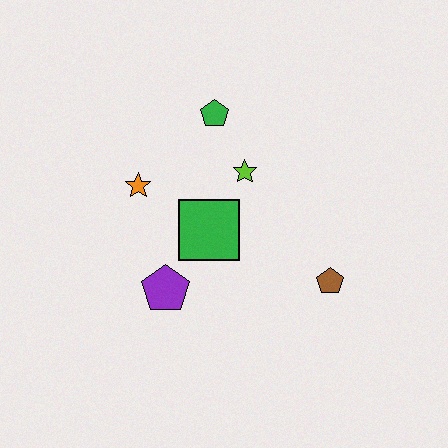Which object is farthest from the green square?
The brown pentagon is farthest from the green square.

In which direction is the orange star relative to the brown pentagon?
The orange star is to the left of the brown pentagon.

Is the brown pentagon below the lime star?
Yes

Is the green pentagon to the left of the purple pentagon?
No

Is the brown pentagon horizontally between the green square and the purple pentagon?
No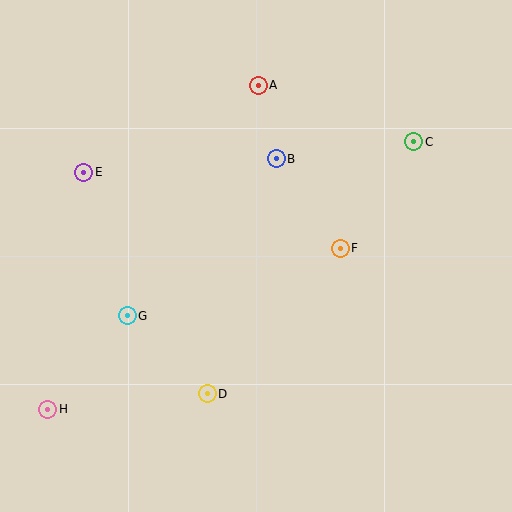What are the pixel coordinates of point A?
Point A is at (258, 85).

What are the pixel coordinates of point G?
Point G is at (127, 316).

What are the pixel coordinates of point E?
Point E is at (84, 172).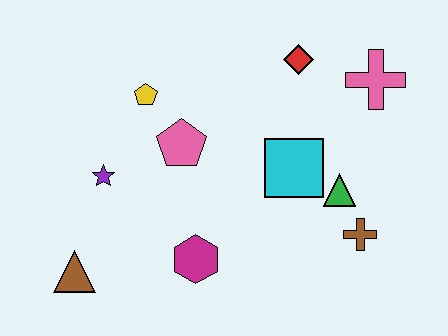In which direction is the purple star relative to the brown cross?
The purple star is to the left of the brown cross.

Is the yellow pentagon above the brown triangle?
Yes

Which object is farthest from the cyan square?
The brown triangle is farthest from the cyan square.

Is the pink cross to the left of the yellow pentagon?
No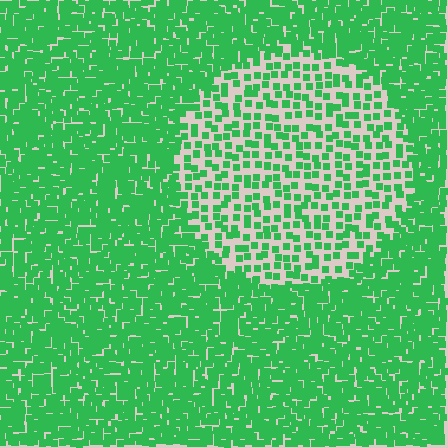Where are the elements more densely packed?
The elements are more densely packed outside the circle boundary.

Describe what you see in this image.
The image contains small green elements arranged at two different densities. A circle-shaped region is visible where the elements are less densely packed than the surrounding area.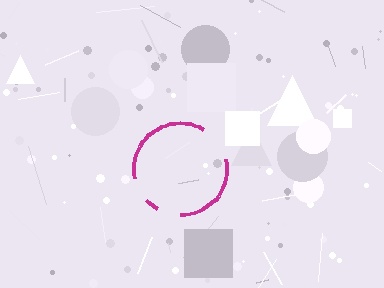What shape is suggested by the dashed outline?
The dashed outline suggests a circle.